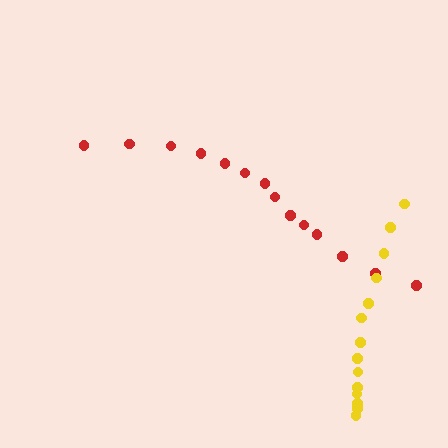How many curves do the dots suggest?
There are 2 distinct paths.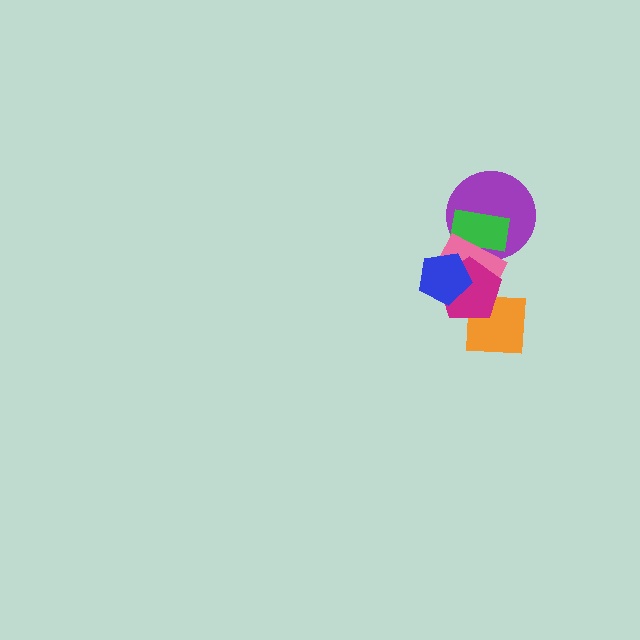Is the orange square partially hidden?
Yes, it is partially covered by another shape.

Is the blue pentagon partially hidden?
No, no other shape covers it.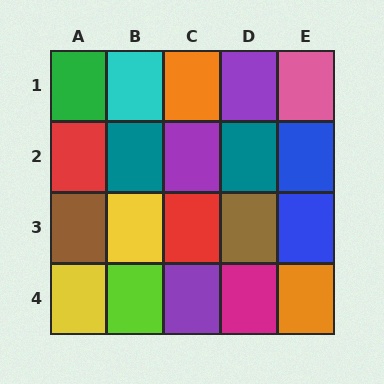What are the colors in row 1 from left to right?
Green, cyan, orange, purple, pink.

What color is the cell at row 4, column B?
Lime.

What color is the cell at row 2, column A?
Red.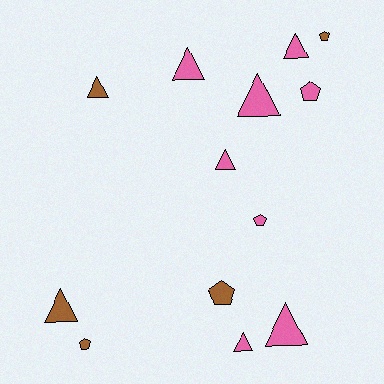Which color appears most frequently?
Pink, with 8 objects.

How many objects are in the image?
There are 13 objects.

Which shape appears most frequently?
Triangle, with 8 objects.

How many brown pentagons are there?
There are 3 brown pentagons.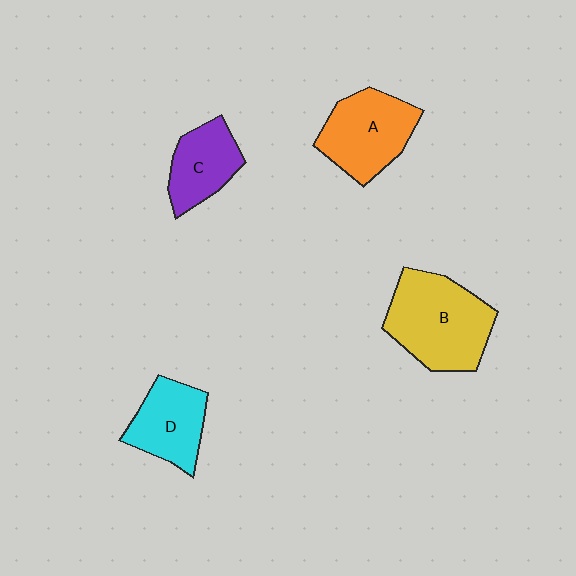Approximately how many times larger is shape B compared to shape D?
Approximately 1.6 times.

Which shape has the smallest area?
Shape C (purple).